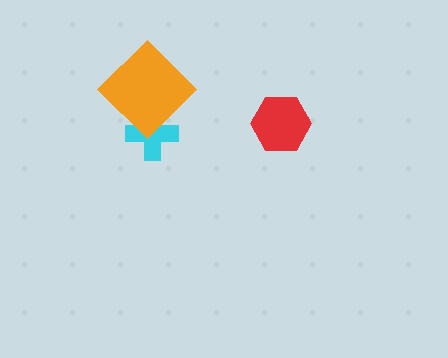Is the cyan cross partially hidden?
Yes, it is partially covered by another shape.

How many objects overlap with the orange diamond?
1 object overlaps with the orange diamond.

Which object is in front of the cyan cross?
The orange diamond is in front of the cyan cross.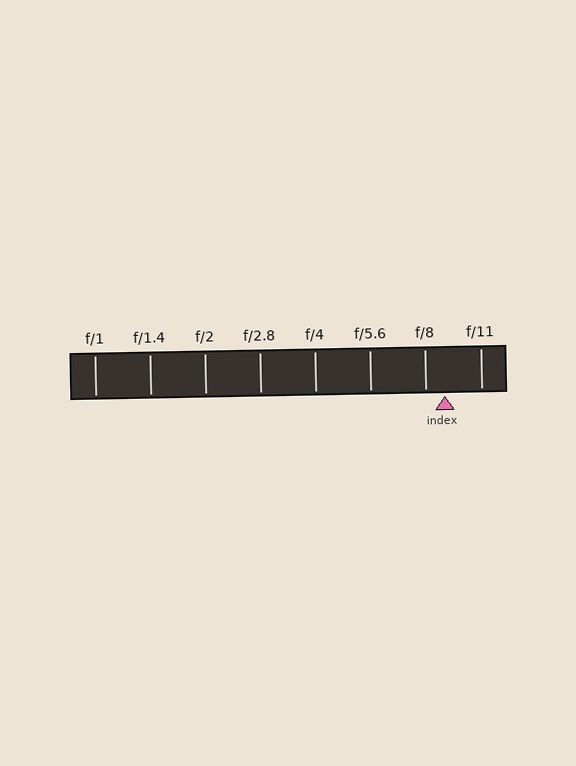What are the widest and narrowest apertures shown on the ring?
The widest aperture shown is f/1 and the narrowest is f/11.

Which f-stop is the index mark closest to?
The index mark is closest to f/8.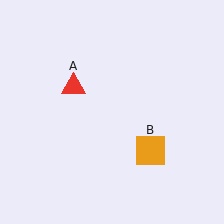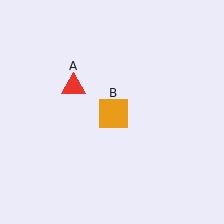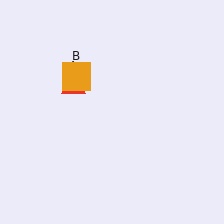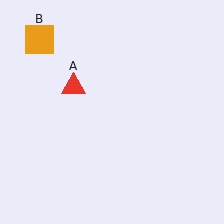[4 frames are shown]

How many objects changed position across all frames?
1 object changed position: orange square (object B).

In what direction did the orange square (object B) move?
The orange square (object B) moved up and to the left.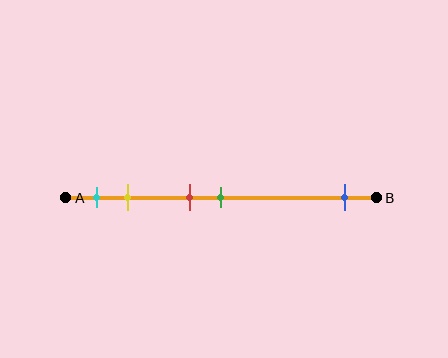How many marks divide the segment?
There are 5 marks dividing the segment.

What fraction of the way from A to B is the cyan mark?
The cyan mark is approximately 10% (0.1) of the way from A to B.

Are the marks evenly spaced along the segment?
No, the marks are not evenly spaced.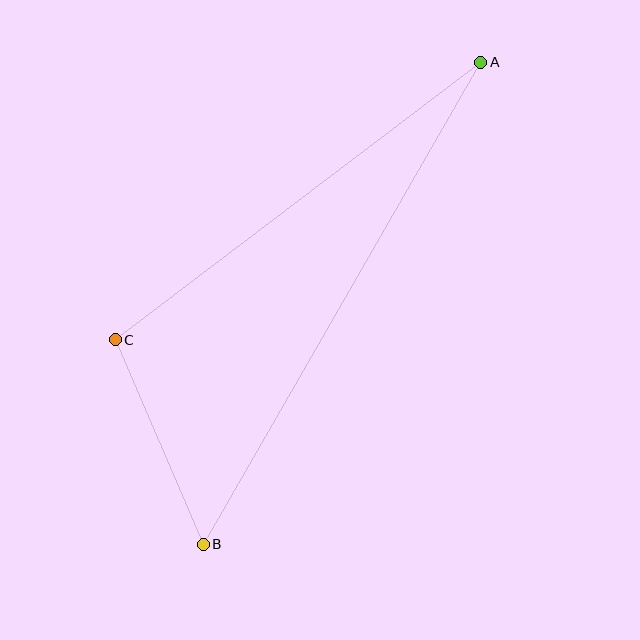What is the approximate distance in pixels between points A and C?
The distance between A and C is approximately 459 pixels.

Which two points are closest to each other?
Points B and C are closest to each other.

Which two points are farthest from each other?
Points A and B are farthest from each other.